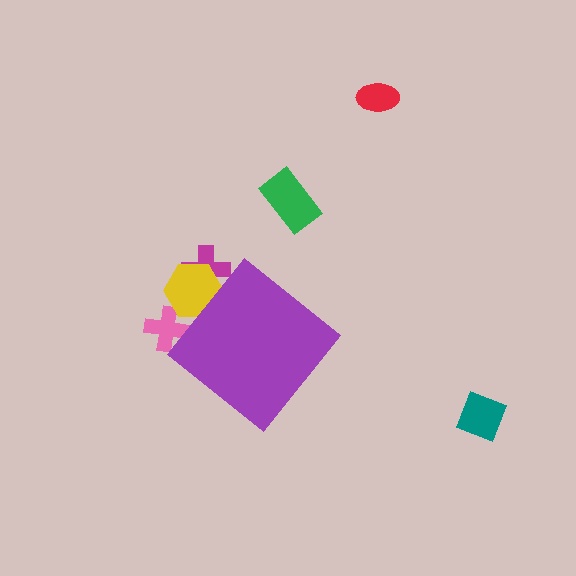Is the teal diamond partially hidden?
No, the teal diamond is fully visible.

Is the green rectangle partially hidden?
No, the green rectangle is fully visible.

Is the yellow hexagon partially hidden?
Yes, the yellow hexagon is partially hidden behind the purple diamond.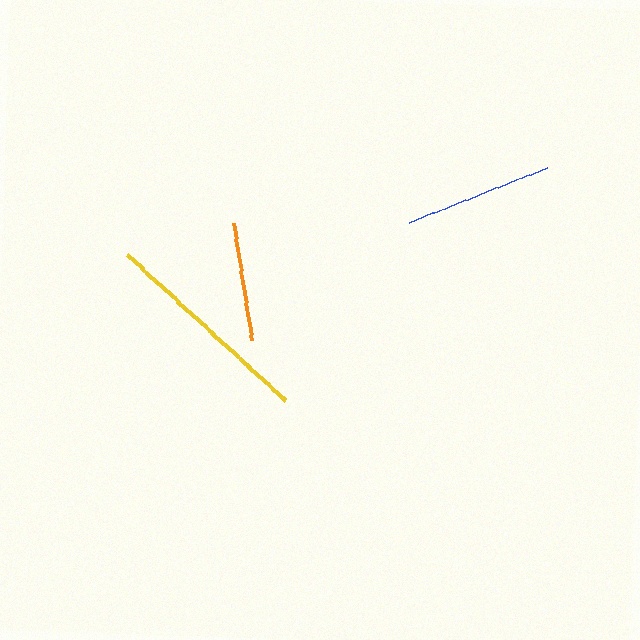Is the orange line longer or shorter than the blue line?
The blue line is longer than the orange line.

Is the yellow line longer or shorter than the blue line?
The yellow line is longer than the blue line.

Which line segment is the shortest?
The orange line is the shortest at approximately 119 pixels.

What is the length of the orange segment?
The orange segment is approximately 119 pixels long.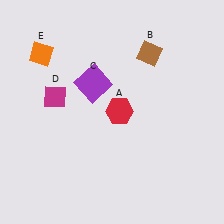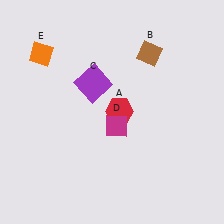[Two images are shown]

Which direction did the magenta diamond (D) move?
The magenta diamond (D) moved right.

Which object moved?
The magenta diamond (D) moved right.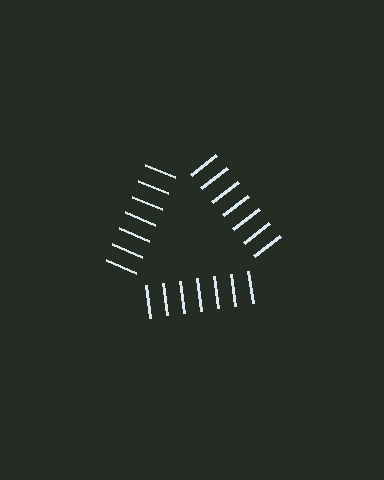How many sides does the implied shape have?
3 sides — the line-ends trace a triangle.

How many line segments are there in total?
21 — 7 along each of the 3 edges.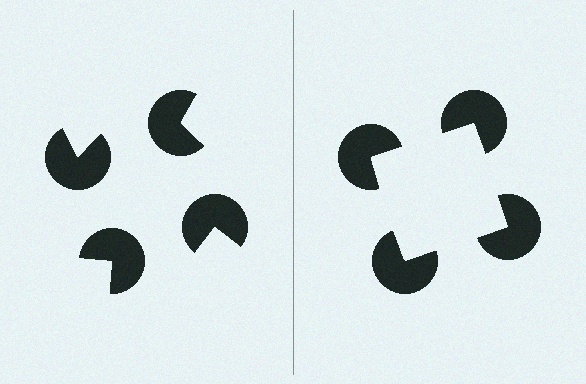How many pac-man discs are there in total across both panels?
8 — 4 on each side.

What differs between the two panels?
The pac-man discs are positioned identically on both sides; only the wedge orientations differ. On the right they align to a square; on the left they are misaligned.